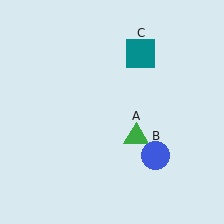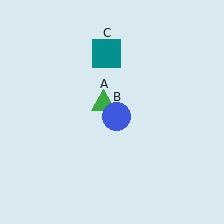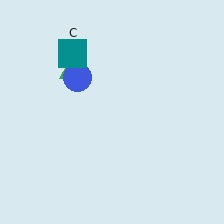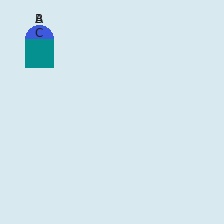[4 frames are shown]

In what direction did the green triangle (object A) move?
The green triangle (object A) moved up and to the left.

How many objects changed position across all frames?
3 objects changed position: green triangle (object A), blue circle (object B), teal square (object C).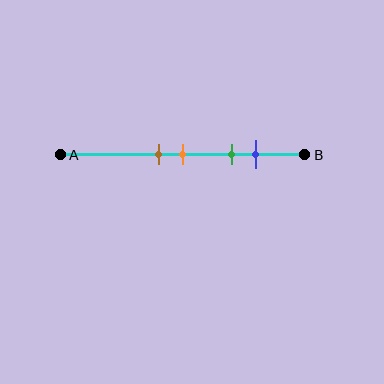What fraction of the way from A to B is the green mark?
The green mark is approximately 70% (0.7) of the way from A to B.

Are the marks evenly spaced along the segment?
No, the marks are not evenly spaced.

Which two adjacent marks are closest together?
The brown and orange marks are the closest adjacent pair.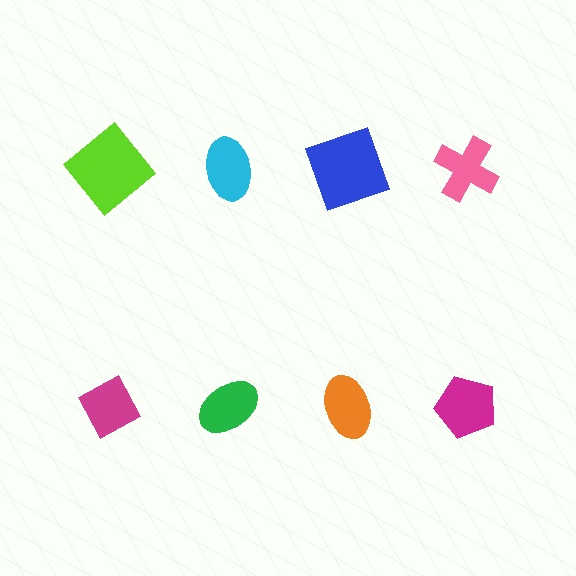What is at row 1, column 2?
A cyan ellipse.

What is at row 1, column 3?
A blue square.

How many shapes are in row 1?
4 shapes.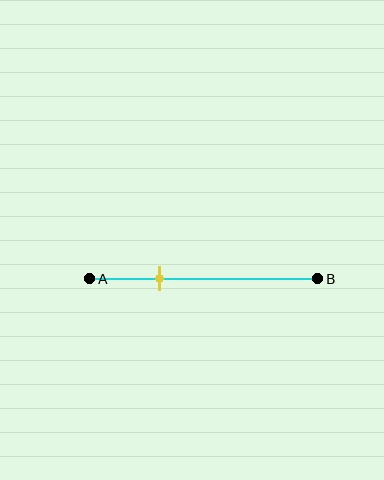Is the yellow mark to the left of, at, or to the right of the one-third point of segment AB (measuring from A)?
The yellow mark is approximately at the one-third point of segment AB.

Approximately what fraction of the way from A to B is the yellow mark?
The yellow mark is approximately 30% of the way from A to B.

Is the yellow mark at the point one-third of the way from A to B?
Yes, the mark is approximately at the one-third point.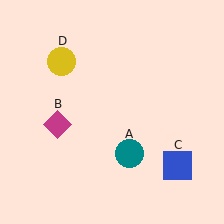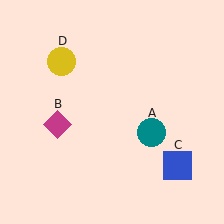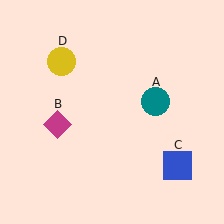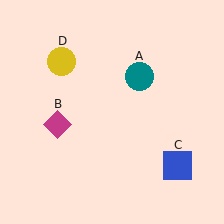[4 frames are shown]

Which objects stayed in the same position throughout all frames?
Magenta diamond (object B) and blue square (object C) and yellow circle (object D) remained stationary.